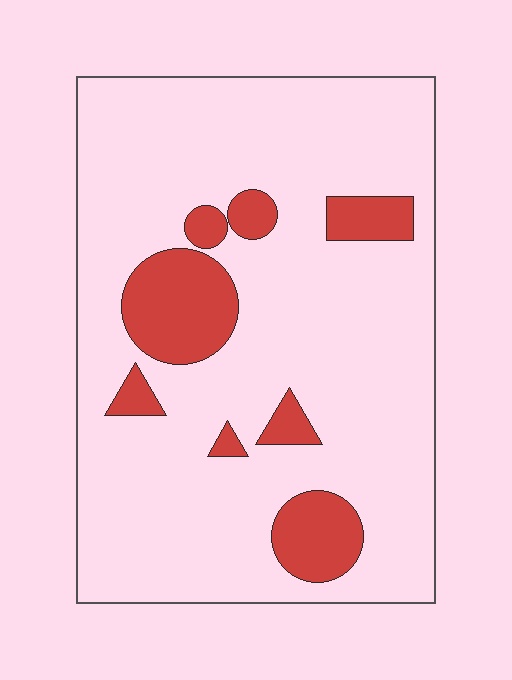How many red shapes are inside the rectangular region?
8.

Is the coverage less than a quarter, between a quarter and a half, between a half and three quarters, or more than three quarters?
Less than a quarter.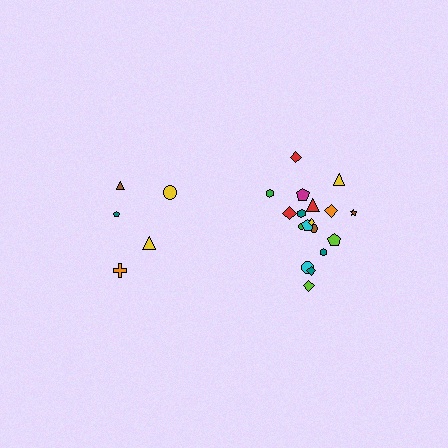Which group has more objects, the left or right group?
The right group.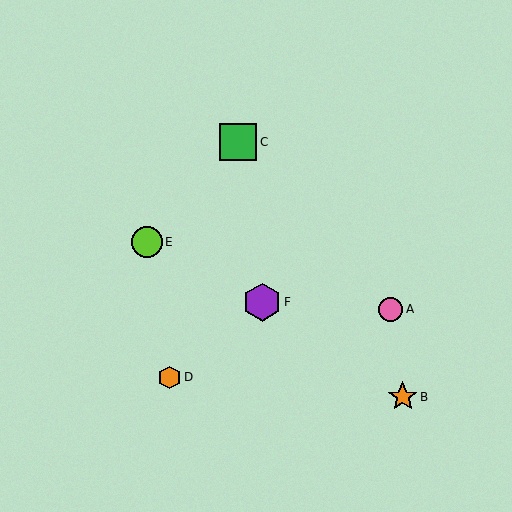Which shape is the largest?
The purple hexagon (labeled F) is the largest.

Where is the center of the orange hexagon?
The center of the orange hexagon is at (170, 378).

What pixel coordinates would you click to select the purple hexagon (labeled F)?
Click at (262, 302) to select the purple hexagon F.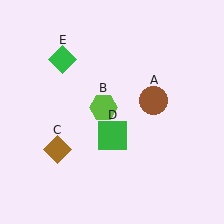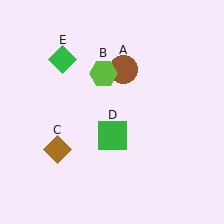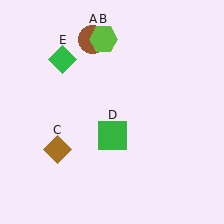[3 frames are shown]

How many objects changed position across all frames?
2 objects changed position: brown circle (object A), lime hexagon (object B).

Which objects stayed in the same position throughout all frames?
Brown diamond (object C) and green square (object D) and green diamond (object E) remained stationary.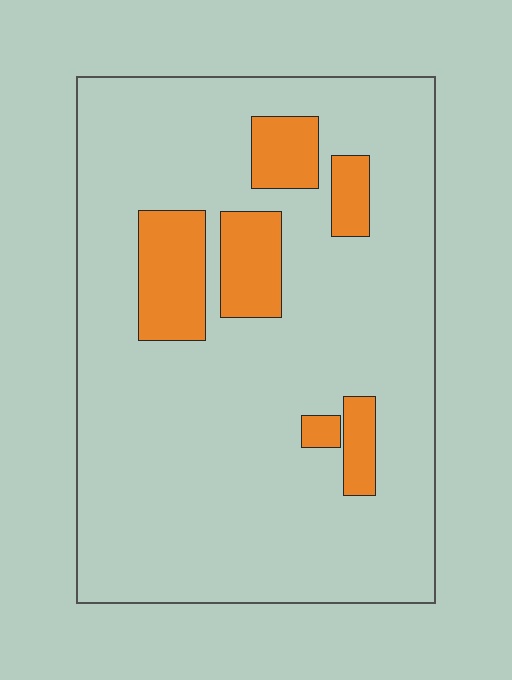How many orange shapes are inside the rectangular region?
6.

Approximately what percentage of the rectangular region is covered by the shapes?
Approximately 15%.